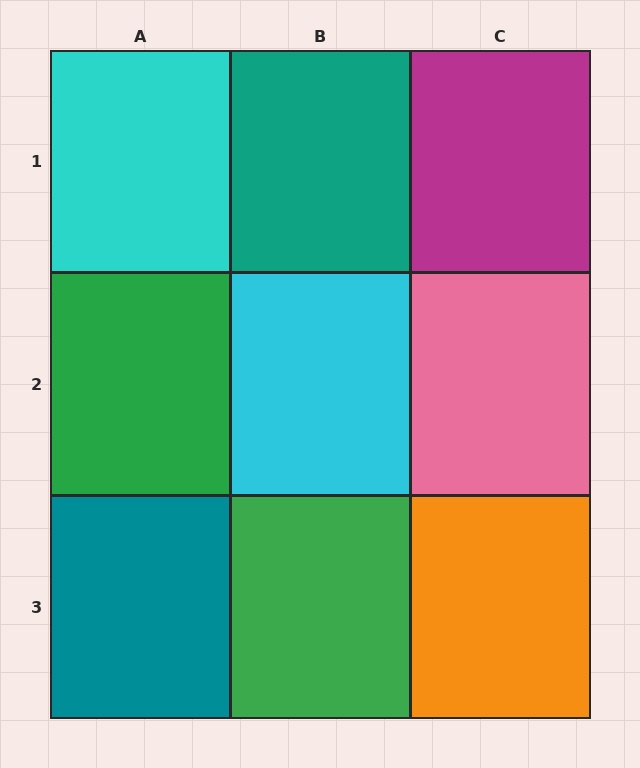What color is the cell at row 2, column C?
Pink.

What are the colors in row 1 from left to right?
Cyan, teal, magenta.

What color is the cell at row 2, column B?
Cyan.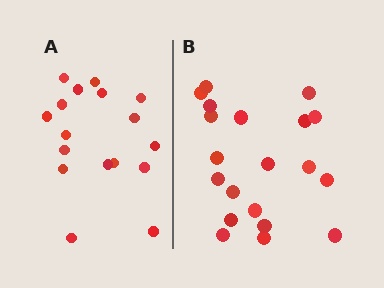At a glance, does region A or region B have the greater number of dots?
Region B (the right region) has more dots.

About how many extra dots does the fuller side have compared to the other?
Region B has just a few more — roughly 2 or 3 more dots than region A.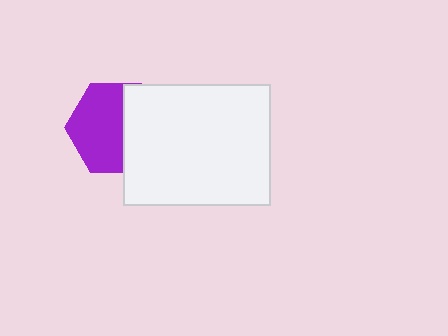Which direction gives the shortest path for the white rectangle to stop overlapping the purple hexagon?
Moving right gives the shortest separation.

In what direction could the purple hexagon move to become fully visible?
The purple hexagon could move left. That would shift it out from behind the white rectangle entirely.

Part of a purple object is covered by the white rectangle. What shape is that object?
It is a hexagon.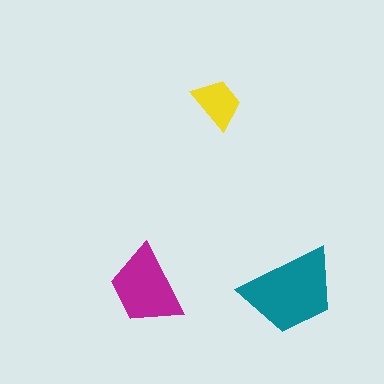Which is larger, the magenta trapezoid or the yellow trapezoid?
The magenta one.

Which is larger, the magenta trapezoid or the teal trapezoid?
The teal one.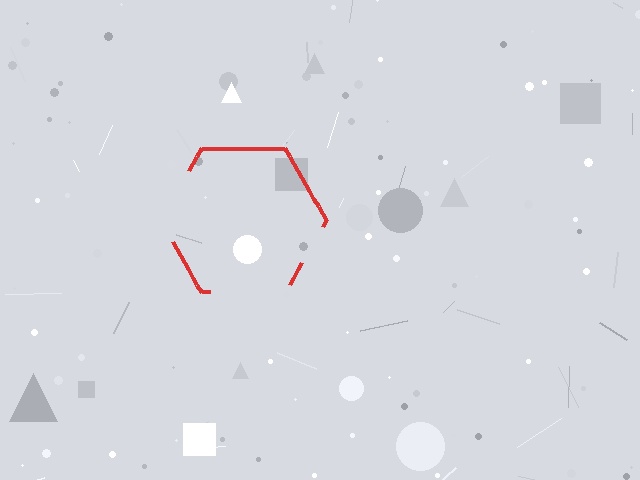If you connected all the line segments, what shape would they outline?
They would outline a hexagon.